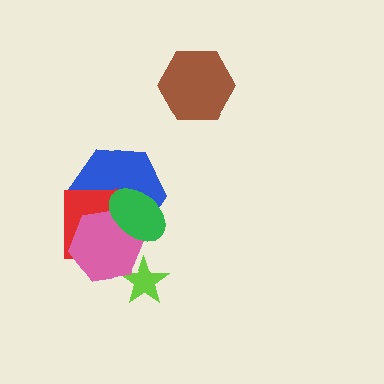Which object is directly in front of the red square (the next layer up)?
The pink hexagon is directly in front of the red square.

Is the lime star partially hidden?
Yes, it is partially covered by another shape.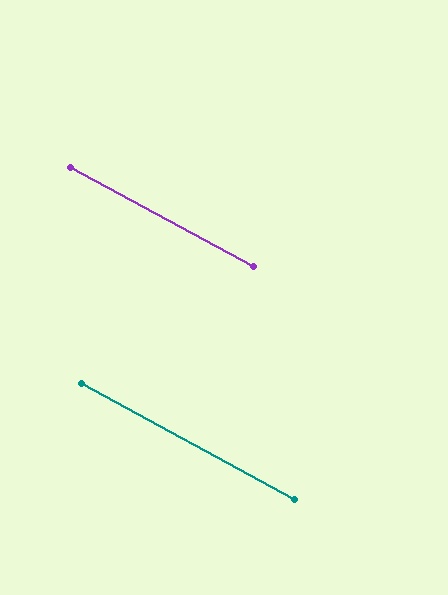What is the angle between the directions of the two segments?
Approximately 0 degrees.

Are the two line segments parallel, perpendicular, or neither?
Parallel — their directions differ by only 0.1°.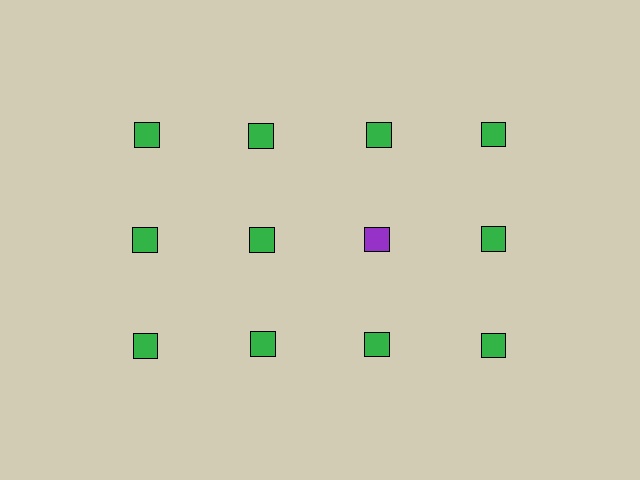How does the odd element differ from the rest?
It has a different color: purple instead of green.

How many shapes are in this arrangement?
There are 12 shapes arranged in a grid pattern.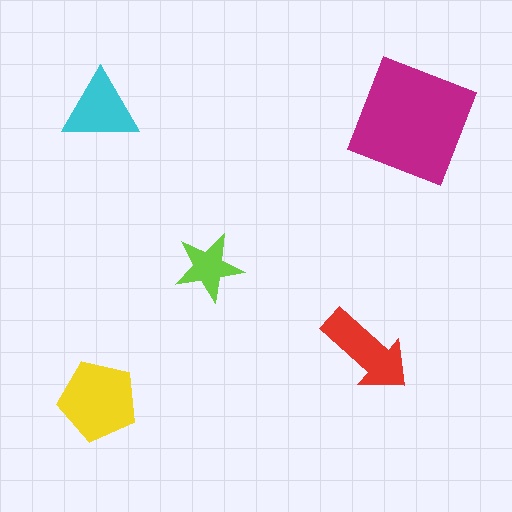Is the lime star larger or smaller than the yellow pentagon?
Smaller.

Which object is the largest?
The magenta square.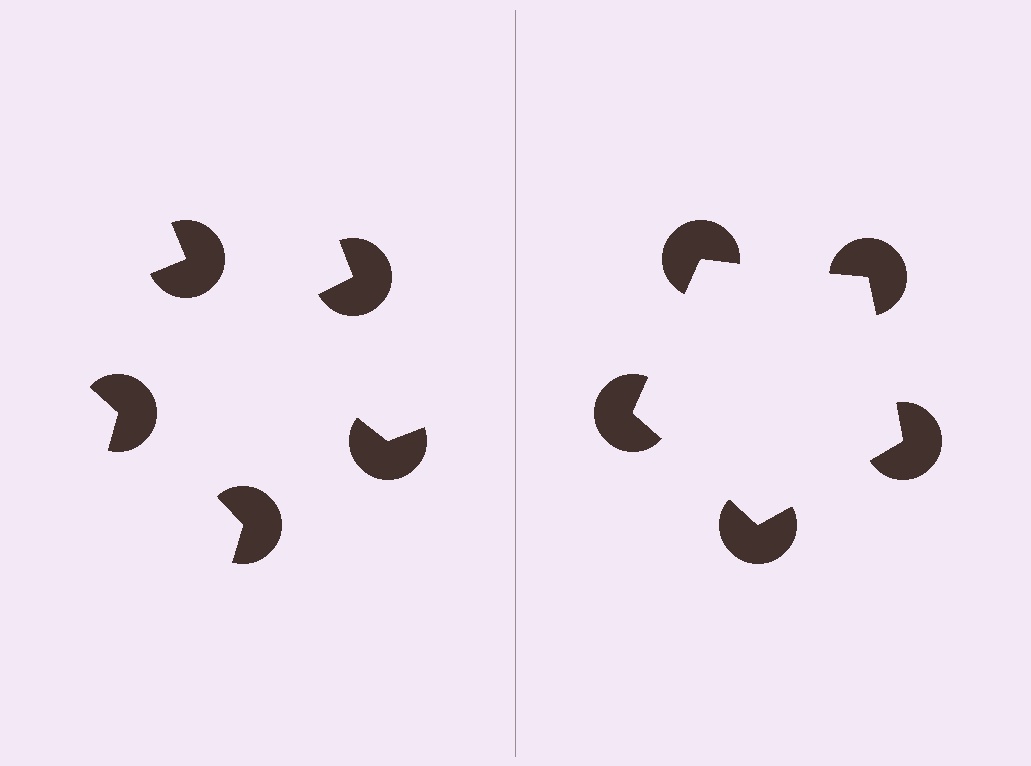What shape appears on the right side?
An illusory pentagon.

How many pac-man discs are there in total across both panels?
10 — 5 on each side.